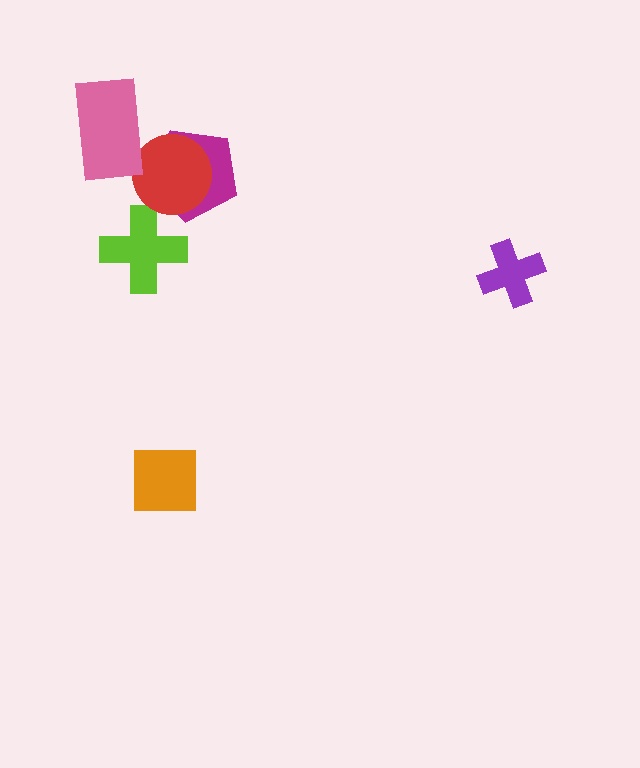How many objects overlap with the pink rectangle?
1 object overlaps with the pink rectangle.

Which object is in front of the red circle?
The pink rectangle is in front of the red circle.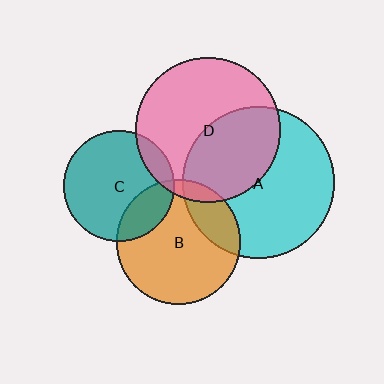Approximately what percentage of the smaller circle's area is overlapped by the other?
Approximately 10%.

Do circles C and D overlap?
Yes.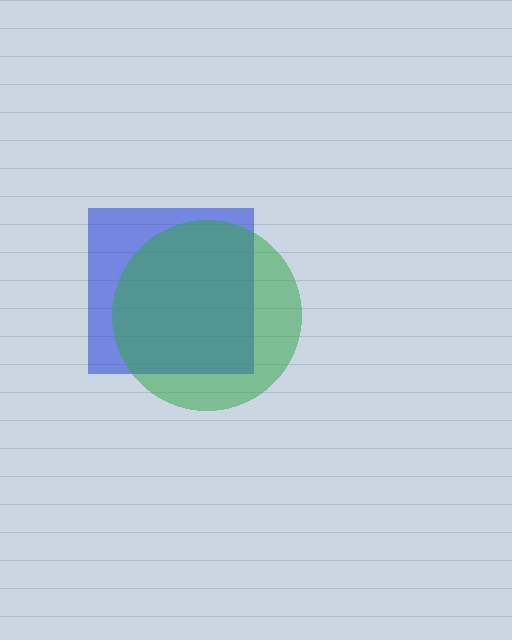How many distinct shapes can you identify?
There are 2 distinct shapes: a blue square, a green circle.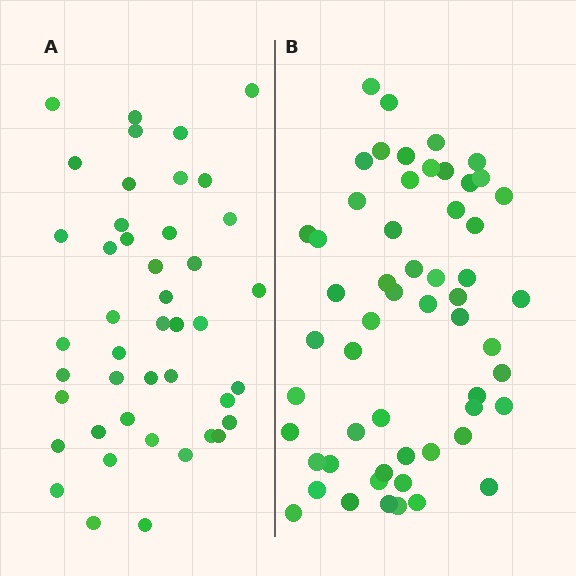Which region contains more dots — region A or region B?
Region B (the right region) has more dots.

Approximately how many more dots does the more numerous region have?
Region B has roughly 12 or so more dots than region A.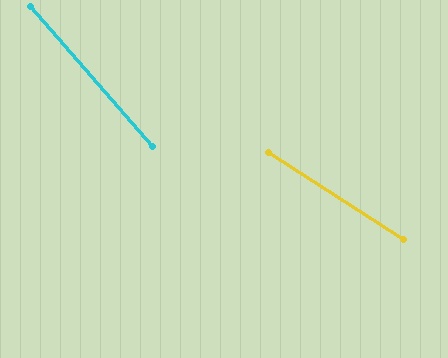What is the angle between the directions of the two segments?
Approximately 16 degrees.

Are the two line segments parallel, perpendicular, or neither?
Neither parallel nor perpendicular — they differ by about 16°.